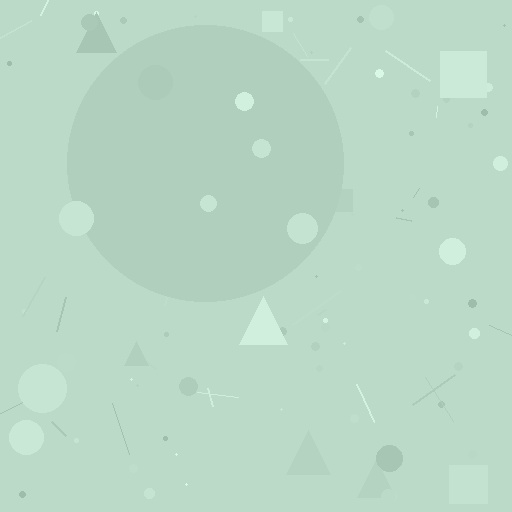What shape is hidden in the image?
A circle is hidden in the image.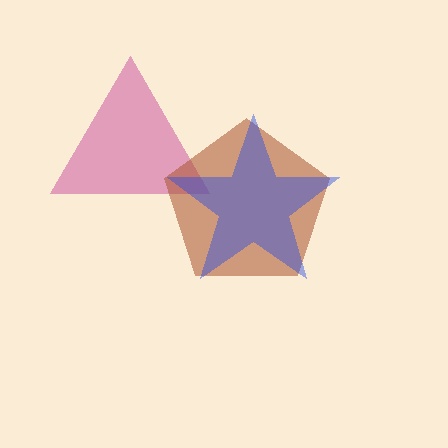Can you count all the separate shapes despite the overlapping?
Yes, there are 3 separate shapes.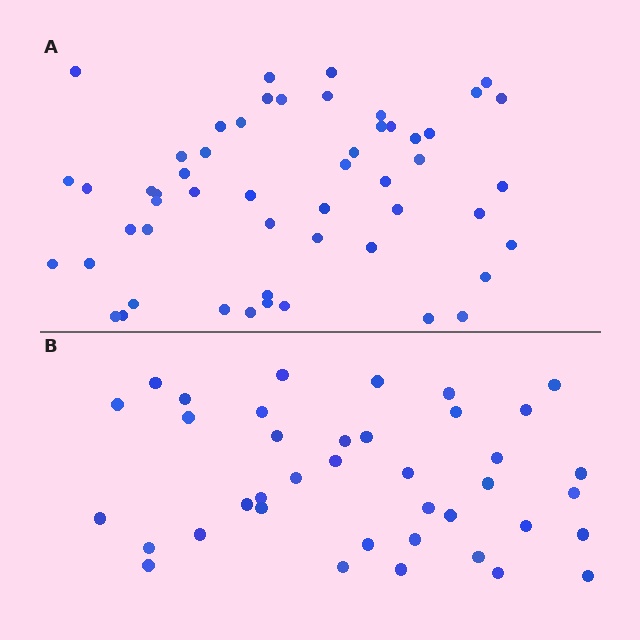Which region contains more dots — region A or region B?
Region A (the top region) has more dots.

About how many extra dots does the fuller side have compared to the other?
Region A has approximately 15 more dots than region B.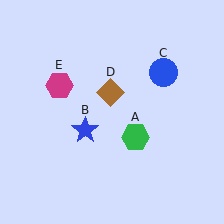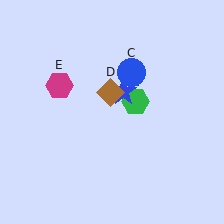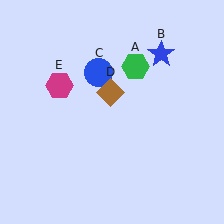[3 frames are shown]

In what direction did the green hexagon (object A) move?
The green hexagon (object A) moved up.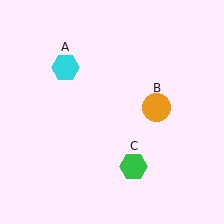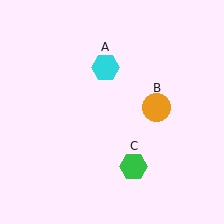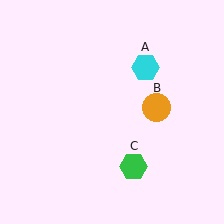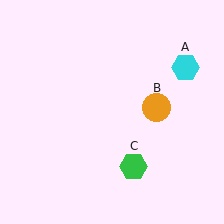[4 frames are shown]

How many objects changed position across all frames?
1 object changed position: cyan hexagon (object A).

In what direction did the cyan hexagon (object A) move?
The cyan hexagon (object A) moved right.